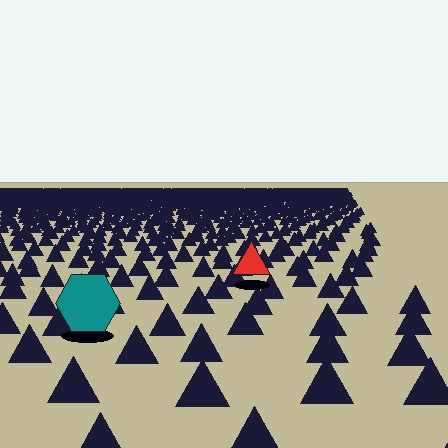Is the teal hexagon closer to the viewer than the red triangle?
Yes. The teal hexagon is closer — you can tell from the texture gradient: the ground texture is coarser near it.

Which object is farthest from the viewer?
The red triangle is farthest from the viewer. It appears smaller and the ground texture around it is denser.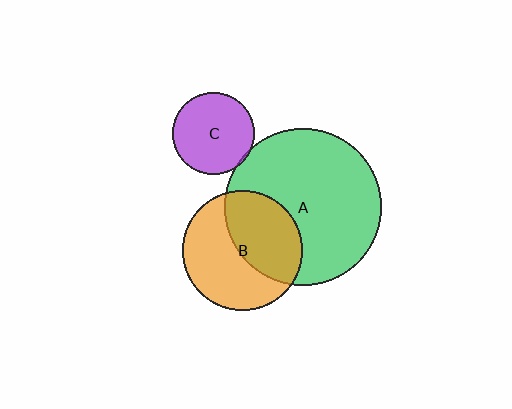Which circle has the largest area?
Circle A (green).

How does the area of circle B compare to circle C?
Approximately 2.1 times.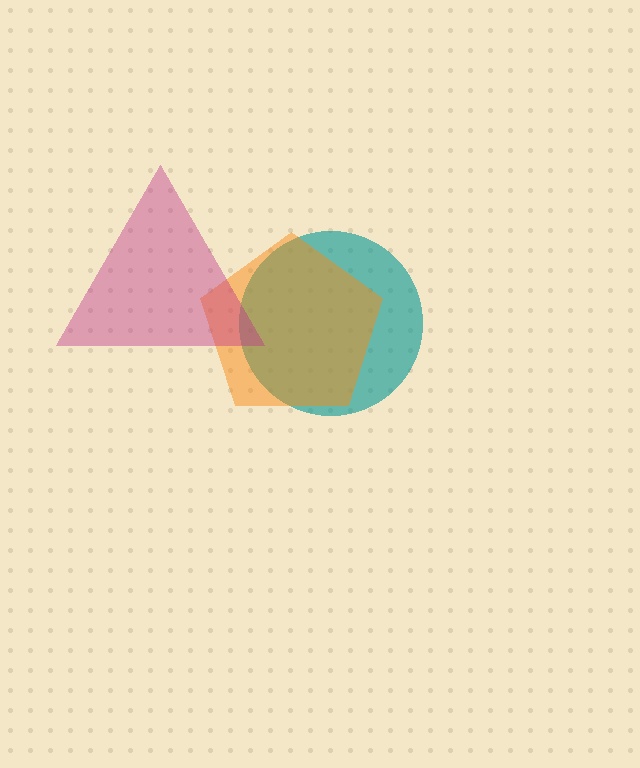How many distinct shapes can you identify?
There are 3 distinct shapes: a teal circle, an orange pentagon, a magenta triangle.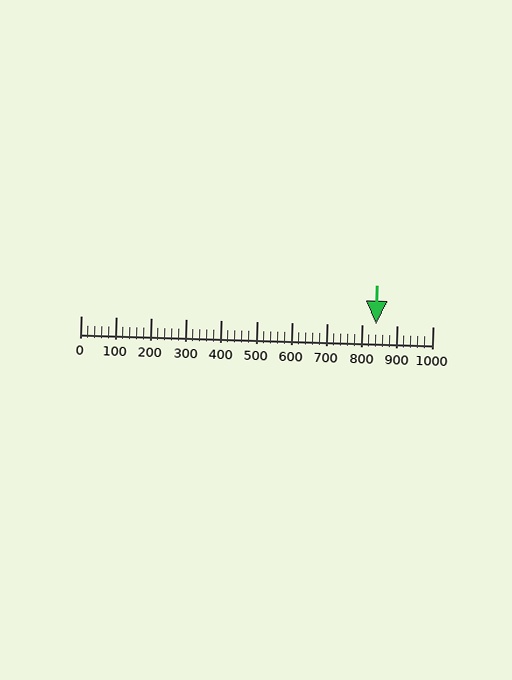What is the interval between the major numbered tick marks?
The major tick marks are spaced 100 units apart.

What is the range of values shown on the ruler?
The ruler shows values from 0 to 1000.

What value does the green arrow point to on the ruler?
The green arrow points to approximately 839.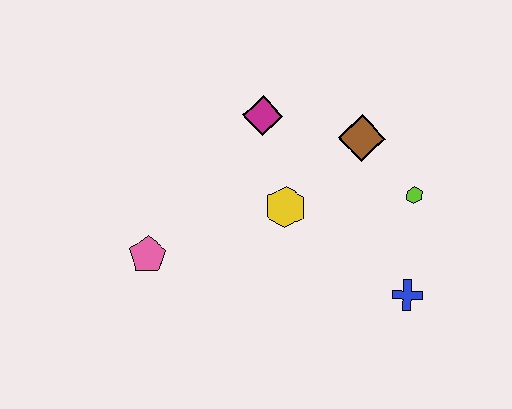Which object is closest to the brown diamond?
The lime hexagon is closest to the brown diamond.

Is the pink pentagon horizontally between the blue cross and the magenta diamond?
No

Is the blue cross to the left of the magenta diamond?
No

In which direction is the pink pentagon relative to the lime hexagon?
The pink pentagon is to the left of the lime hexagon.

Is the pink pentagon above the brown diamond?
No